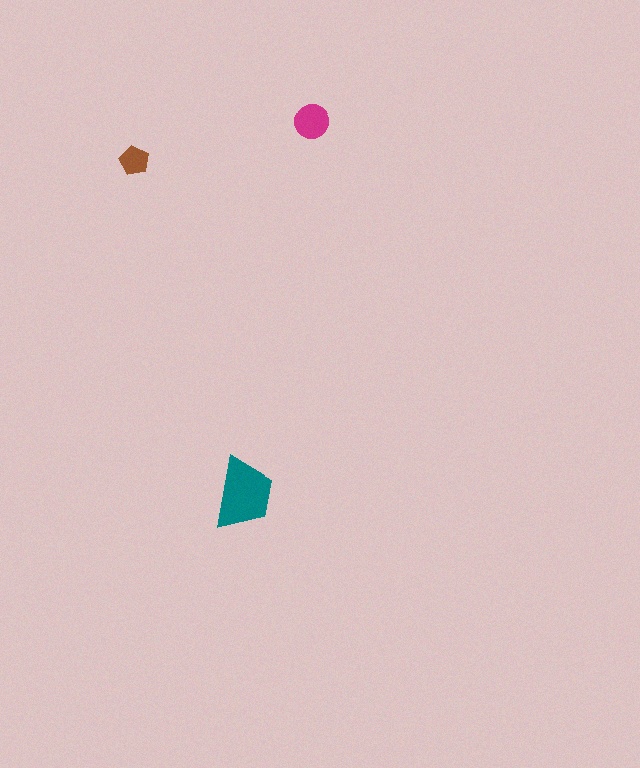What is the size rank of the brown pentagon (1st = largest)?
3rd.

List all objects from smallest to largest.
The brown pentagon, the magenta circle, the teal trapezoid.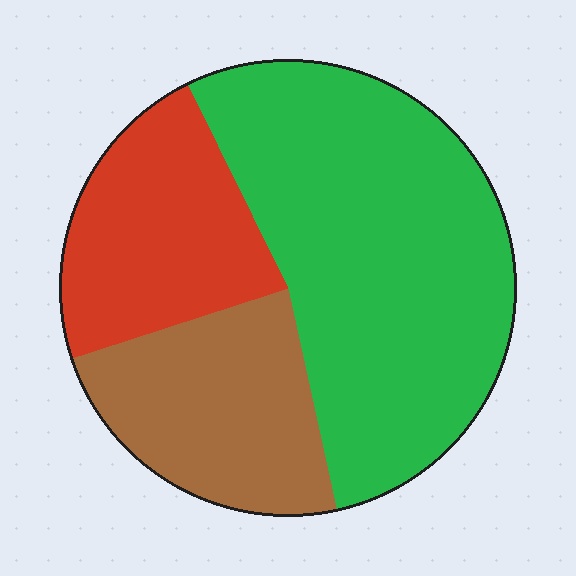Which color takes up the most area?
Green, at roughly 55%.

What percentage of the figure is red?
Red covers 23% of the figure.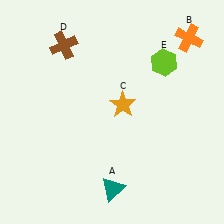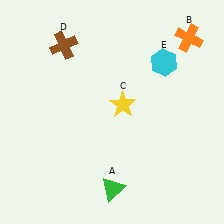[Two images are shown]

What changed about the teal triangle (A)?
In Image 1, A is teal. In Image 2, it changed to green.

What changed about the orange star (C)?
In Image 1, C is orange. In Image 2, it changed to yellow.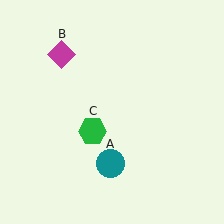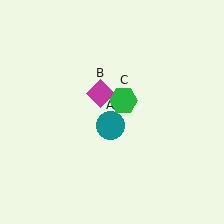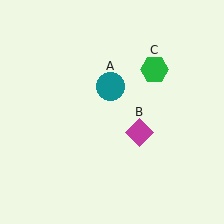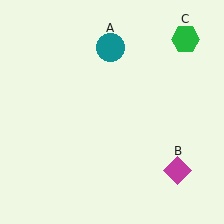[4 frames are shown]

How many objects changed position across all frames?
3 objects changed position: teal circle (object A), magenta diamond (object B), green hexagon (object C).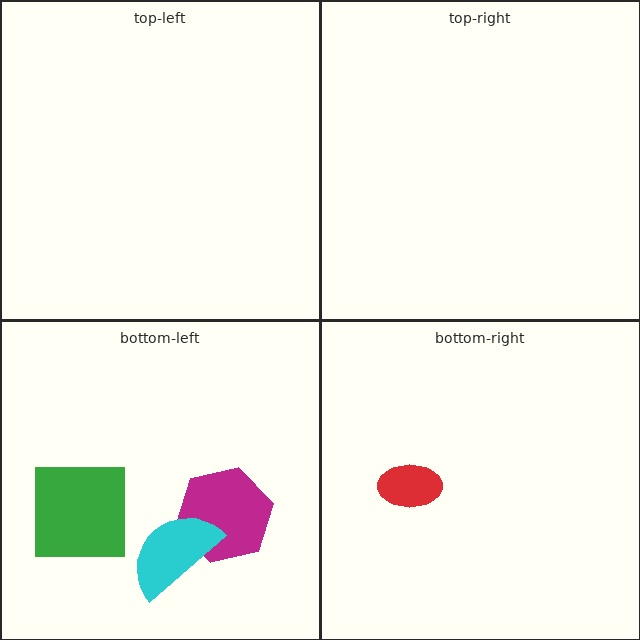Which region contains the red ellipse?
The bottom-right region.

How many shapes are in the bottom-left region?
3.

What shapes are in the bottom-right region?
The red ellipse.